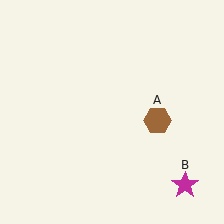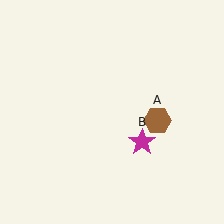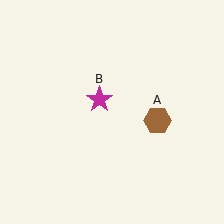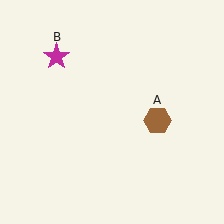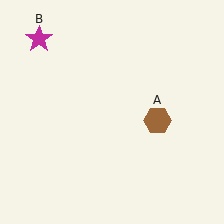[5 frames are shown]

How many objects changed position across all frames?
1 object changed position: magenta star (object B).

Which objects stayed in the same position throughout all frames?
Brown hexagon (object A) remained stationary.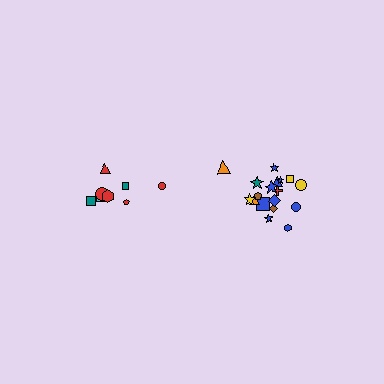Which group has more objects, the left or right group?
The right group.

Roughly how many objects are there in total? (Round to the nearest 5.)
Roughly 25 objects in total.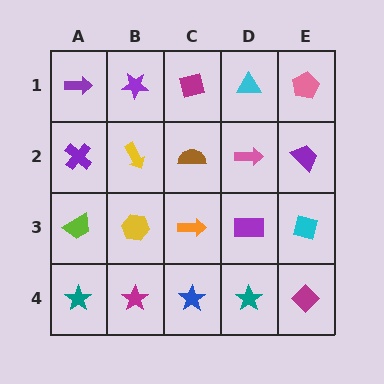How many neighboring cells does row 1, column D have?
3.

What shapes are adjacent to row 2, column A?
A purple arrow (row 1, column A), a lime trapezoid (row 3, column A), a yellow arrow (row 2, column B).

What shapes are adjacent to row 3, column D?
A pink arrow (row 2, column D), a teal star (row 4, column D), an orange arrow (row 3, column C), a cyan diamond (row 3, column E).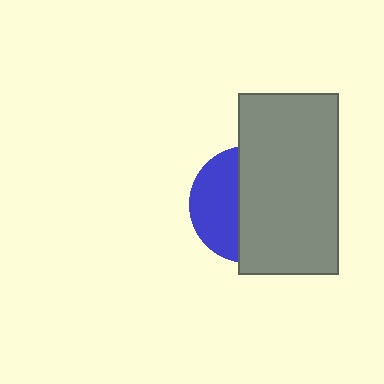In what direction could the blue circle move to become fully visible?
The blue circle could move left. That would shift it out from behind the gray rectangle entirely.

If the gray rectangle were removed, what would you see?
You would see the complete blue circle.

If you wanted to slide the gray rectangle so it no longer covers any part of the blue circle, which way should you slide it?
Slide it right — that is the most direct way to separate the two shapes.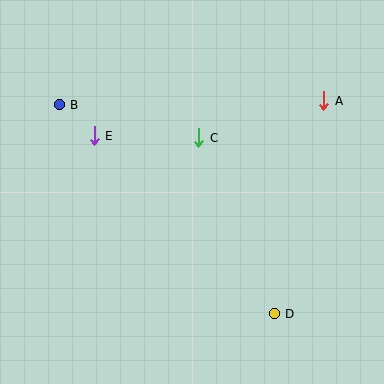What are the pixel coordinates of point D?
Point D is at (274, 314).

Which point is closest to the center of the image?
Point C at (199, 138) is closest to the center.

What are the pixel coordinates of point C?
Point C is at (199, 138).